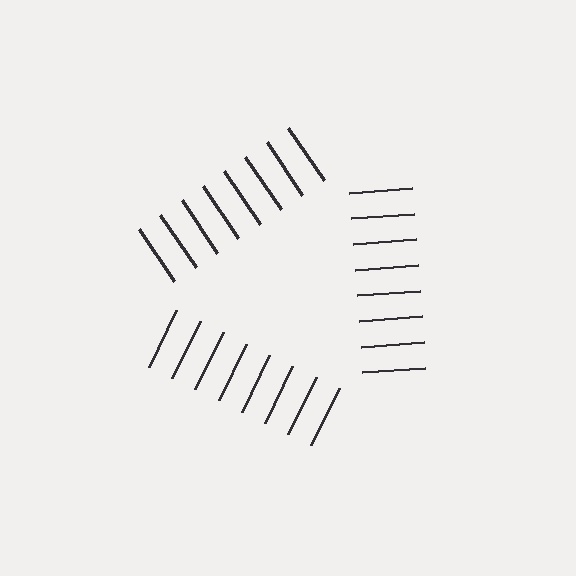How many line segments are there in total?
24 — 8 along each of the 3 edges.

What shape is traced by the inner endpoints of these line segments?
An illusory triangle — the line segments terminate on its edges but no continuous stroke is drawn.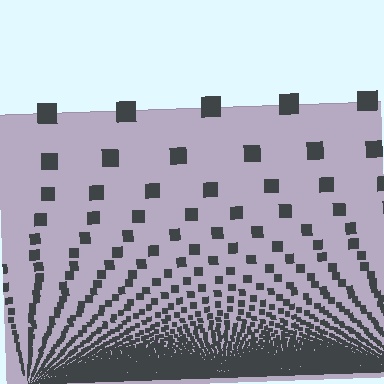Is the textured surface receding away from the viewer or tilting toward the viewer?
The surface appears to tilt toward the viewer. Texture elements get larger and sparser toward the top.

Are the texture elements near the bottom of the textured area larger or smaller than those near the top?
Smaller. The gradient is inverted — elements near the bottom are smaller and denser.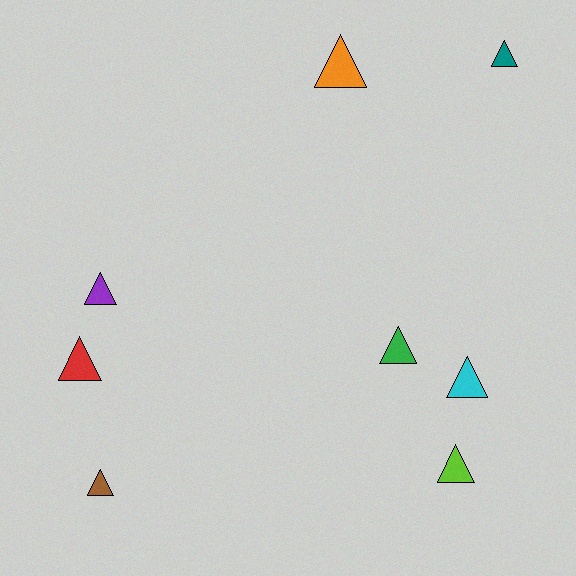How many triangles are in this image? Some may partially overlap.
There are 8 triangles.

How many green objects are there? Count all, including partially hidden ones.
There is 1 green object.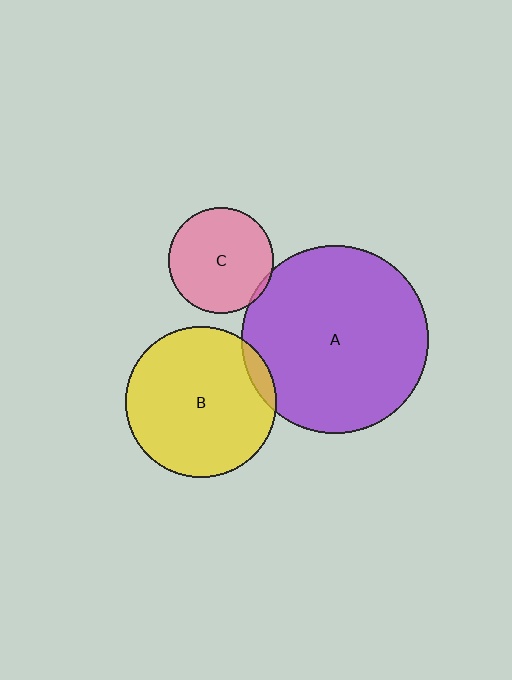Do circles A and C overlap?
Yes.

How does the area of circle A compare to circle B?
Approximately 1.5 times.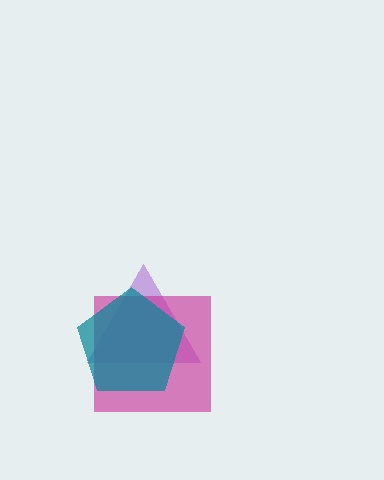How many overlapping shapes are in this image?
There are 3 overlapping shapes in the image.